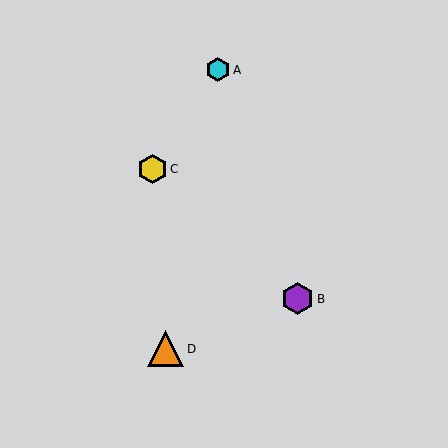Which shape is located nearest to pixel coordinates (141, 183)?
The yellow hexagon (labeled C) at (153, 169) is nearest to that location.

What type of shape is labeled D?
Shape D is an orange triangle.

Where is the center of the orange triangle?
The center of the orange triangle is at (166, 349).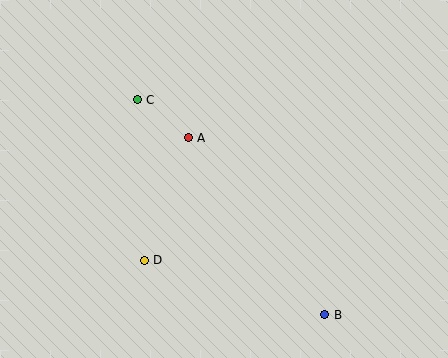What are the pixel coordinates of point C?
Point C is at (137, 100).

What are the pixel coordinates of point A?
Point A is at (188, 138).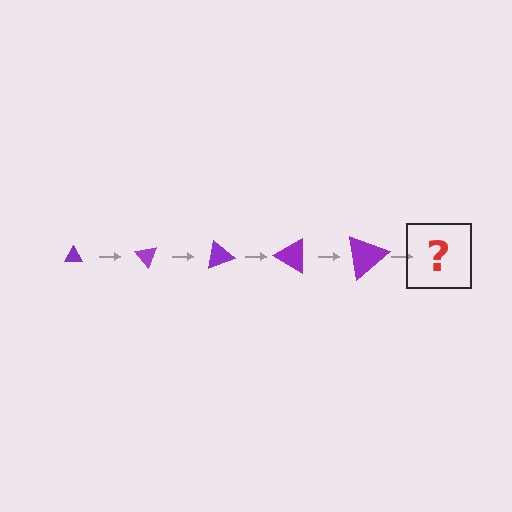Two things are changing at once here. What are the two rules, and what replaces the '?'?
The two rules are that the triangle grows larger each step and it rotates 50 degrees each step. The '?' should be a triangle, larger than the previous one and rotated 250 degrees from the start.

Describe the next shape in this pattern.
It should be a triangle, larger than the previous one and rotated 250 degrees from the start.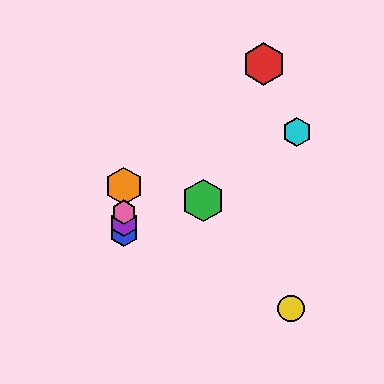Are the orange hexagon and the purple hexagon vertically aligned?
Yes, both are at x≈124.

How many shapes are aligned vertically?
4 shapes (the blue hexagon, the purple hexagon, the orange hexagon, the pink hexagon) are aligned vertically.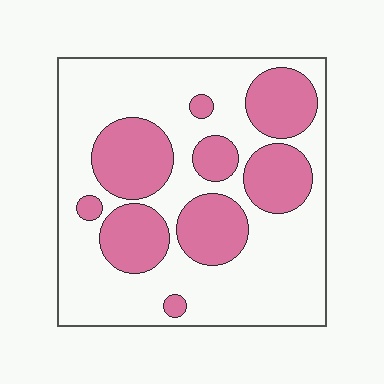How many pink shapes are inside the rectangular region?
9.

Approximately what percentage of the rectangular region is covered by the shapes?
Approximately 35%.